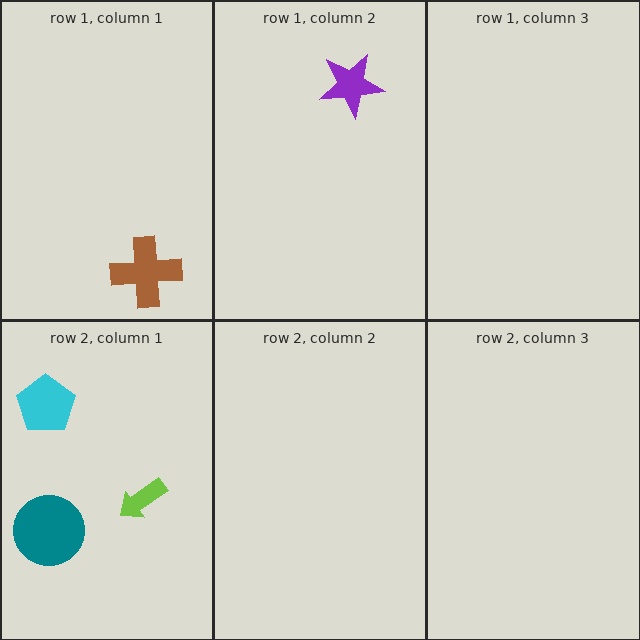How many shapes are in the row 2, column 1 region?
3.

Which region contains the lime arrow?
The row 2, column 1 region.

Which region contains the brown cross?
The row 1, column 1 region.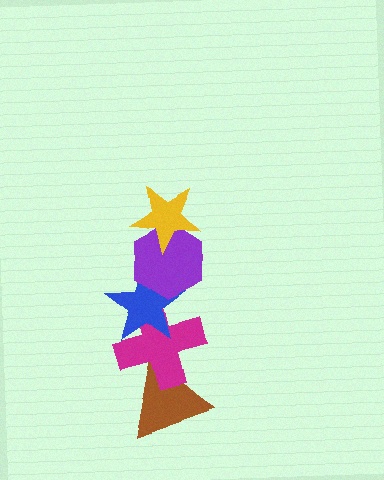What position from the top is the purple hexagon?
The purple hexagon is 2nd from the top.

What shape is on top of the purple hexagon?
The yellow star is on top of the purple hexagon.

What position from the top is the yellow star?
The yellow star is 1st from the top.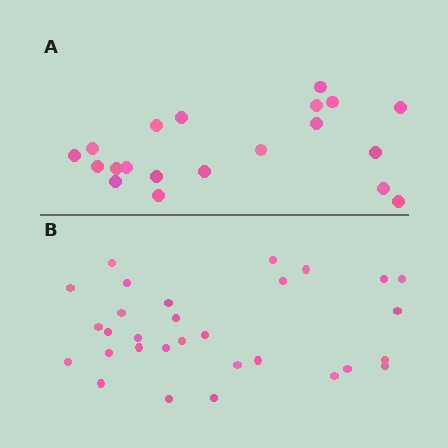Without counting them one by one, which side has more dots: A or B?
Region B (the bottom region) has more dots.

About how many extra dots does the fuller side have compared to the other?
Region B has roughly 10 or so more dots than region A.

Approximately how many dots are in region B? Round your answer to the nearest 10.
About 30 dots.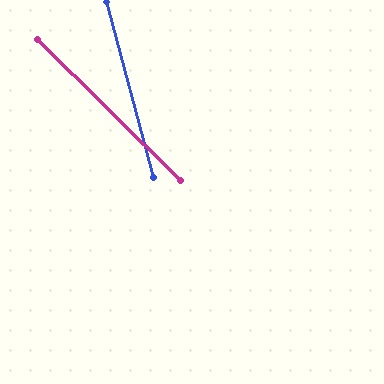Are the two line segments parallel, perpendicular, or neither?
Neither parallel nor perpendicular — they differ by about 30°.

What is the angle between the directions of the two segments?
Approximately 30 degrees.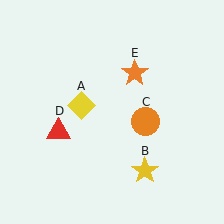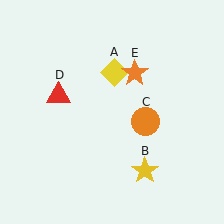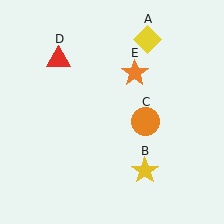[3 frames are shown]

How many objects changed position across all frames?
2 objects changed position: yellow diamond (object A), red triangle (object D).